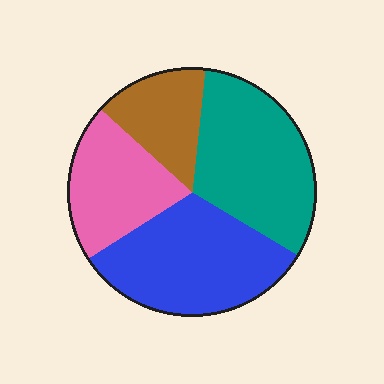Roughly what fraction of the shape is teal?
Teal covers around 30% of the shape.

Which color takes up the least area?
Brown, at roughly 15%.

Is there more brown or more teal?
Teal.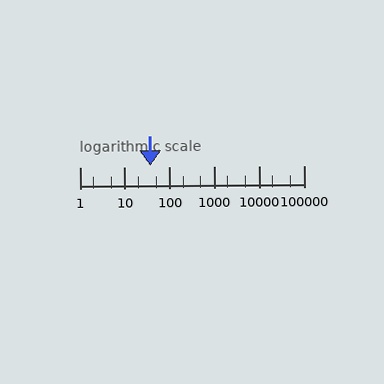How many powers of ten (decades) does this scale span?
The scale spans 5 decades, from 1 to 100000.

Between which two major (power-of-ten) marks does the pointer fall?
The pointer is between 10 and 100.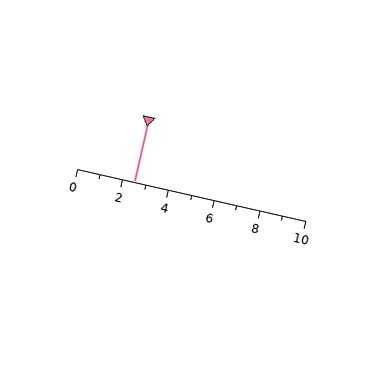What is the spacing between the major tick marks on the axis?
The major ticks are spaced 2 apart.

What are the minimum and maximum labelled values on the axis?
The axis runs from 0 to 10.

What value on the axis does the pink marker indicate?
The marker indicates approximately 2.5.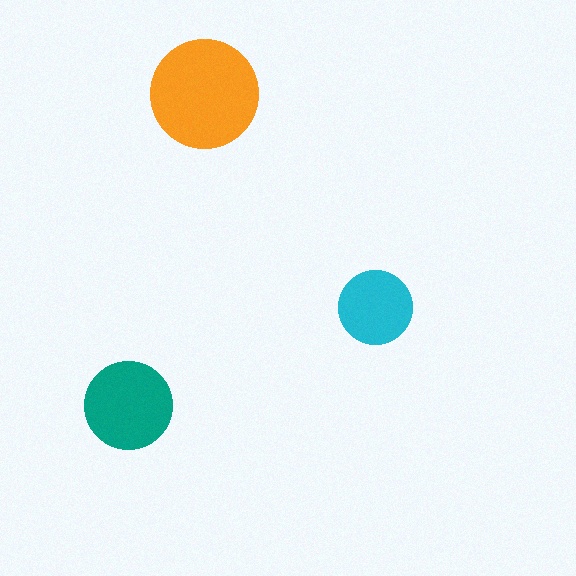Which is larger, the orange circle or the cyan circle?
The orange one.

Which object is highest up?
The orange circle is topmost.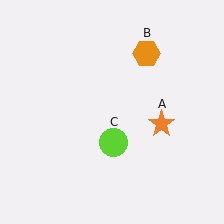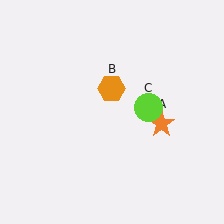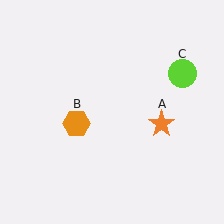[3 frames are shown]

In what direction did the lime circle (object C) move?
The lime circle (object C) moved up and to the right.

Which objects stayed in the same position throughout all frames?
Orange star (object A) remained stationary.